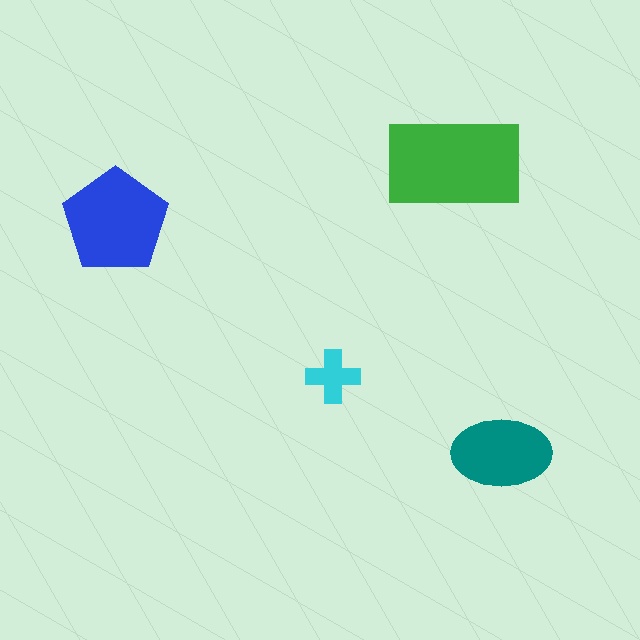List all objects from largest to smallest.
The green rectangle, the blue pentagon, the teal ellipse, the cyan cross.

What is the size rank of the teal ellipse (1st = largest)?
3rd.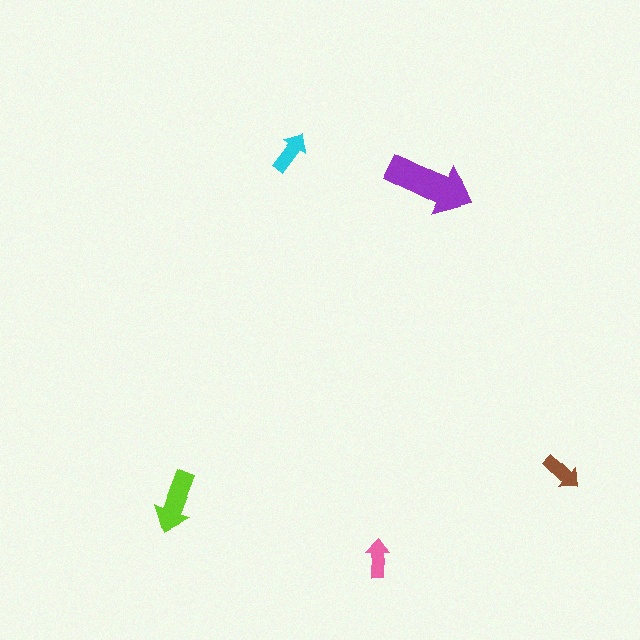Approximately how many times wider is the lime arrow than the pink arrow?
About 1.5 times wider.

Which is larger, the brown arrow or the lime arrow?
The lime one.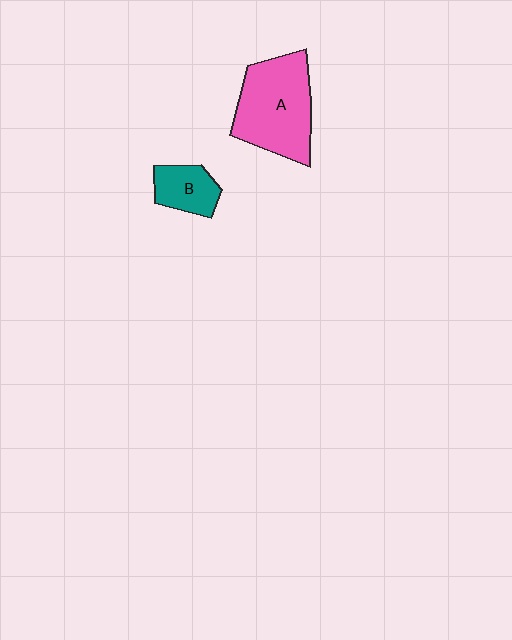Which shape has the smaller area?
Shape B (teal).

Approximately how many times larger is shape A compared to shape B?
Approximately 2.4 times.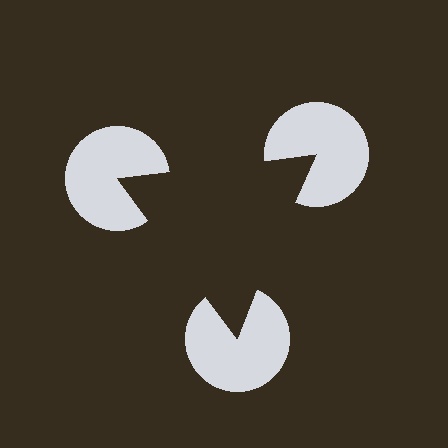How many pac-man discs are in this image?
There are 3 — one at each vertex of the illusory triangle.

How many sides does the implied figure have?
3 sides.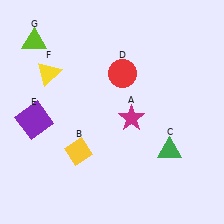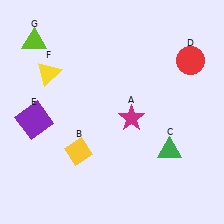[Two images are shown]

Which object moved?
The red circle (D) moved right.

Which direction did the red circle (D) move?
The red circle (D) moved right.